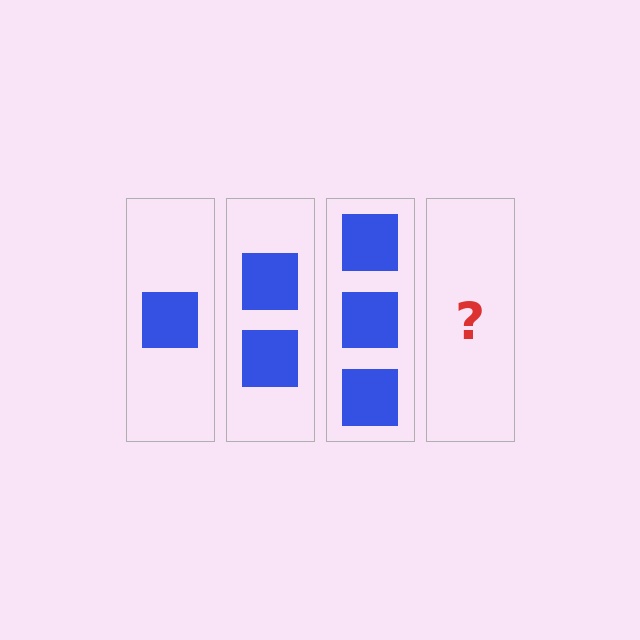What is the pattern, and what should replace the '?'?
The pattern is that each step adds one more square. The '?' should be 4 squares.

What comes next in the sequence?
The next element should be 4 squares.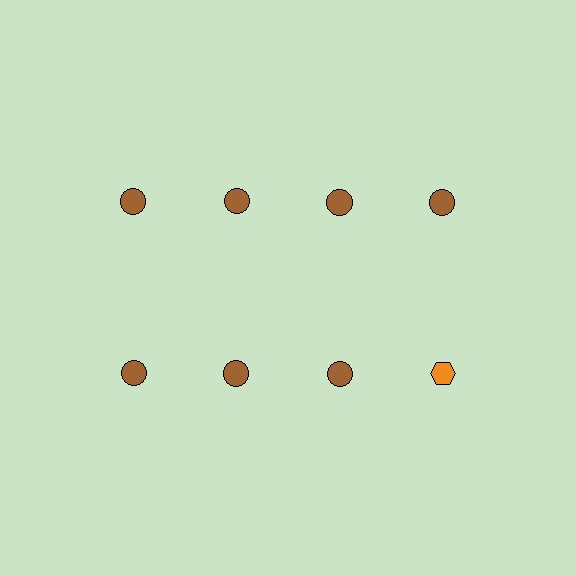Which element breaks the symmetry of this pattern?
The orange hexagon in the second row, second from right column breaks the symmetry. All other shapes are brown circles.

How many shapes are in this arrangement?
There are 8 shapes arranged in a grid pattern.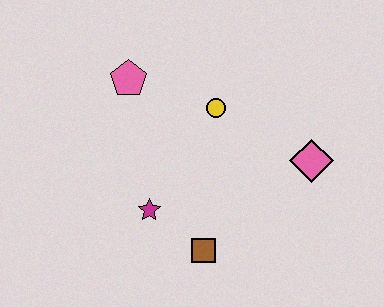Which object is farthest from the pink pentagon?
The pink diamond is farthest from the pink pentagon.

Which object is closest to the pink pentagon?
The yellow circle is closest to the pink pentagon.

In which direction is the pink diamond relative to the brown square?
The pink diamond is to the right of the brown square.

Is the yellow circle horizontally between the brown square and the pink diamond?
Yes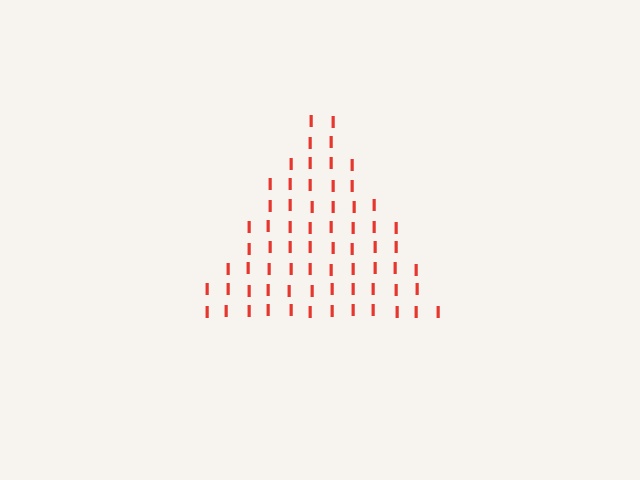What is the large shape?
The large shape is a triangle.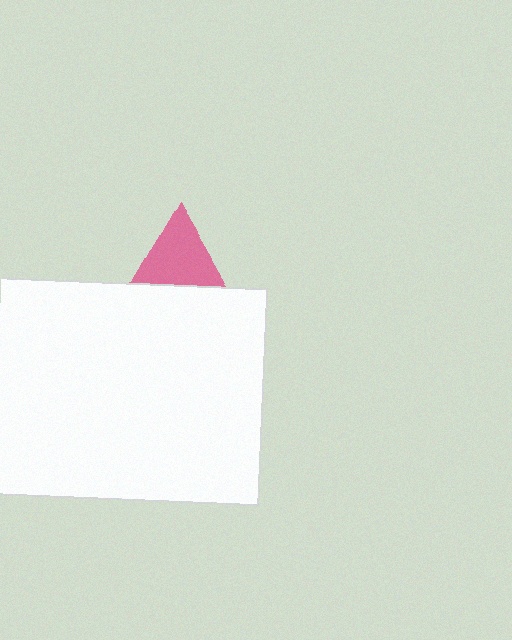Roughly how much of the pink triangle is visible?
About half of it is visible (roughly 54%).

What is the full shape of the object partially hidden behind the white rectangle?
The partially hidden object is a pink triangle.